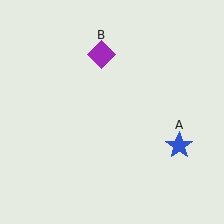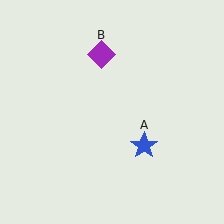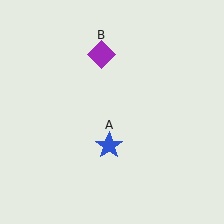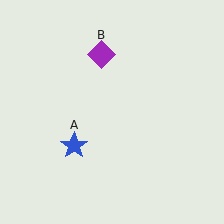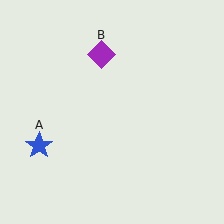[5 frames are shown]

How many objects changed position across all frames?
1 object changed position: blue star (object A).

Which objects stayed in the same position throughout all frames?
Purple diamond (object B) remained stationary.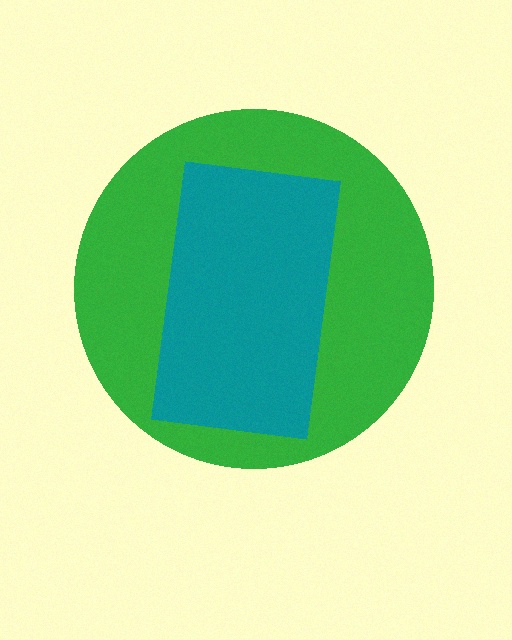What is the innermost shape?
The teal rectangle.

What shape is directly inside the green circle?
The teal rectangle.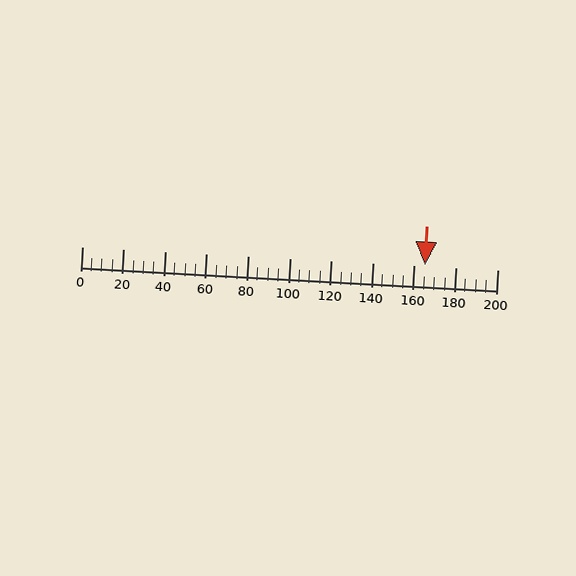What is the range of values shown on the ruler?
The ruler shows values from 0 to 200.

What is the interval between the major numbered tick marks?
The major tick marks are spaced 20 units apart.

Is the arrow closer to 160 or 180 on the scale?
The arrow is closer to 160.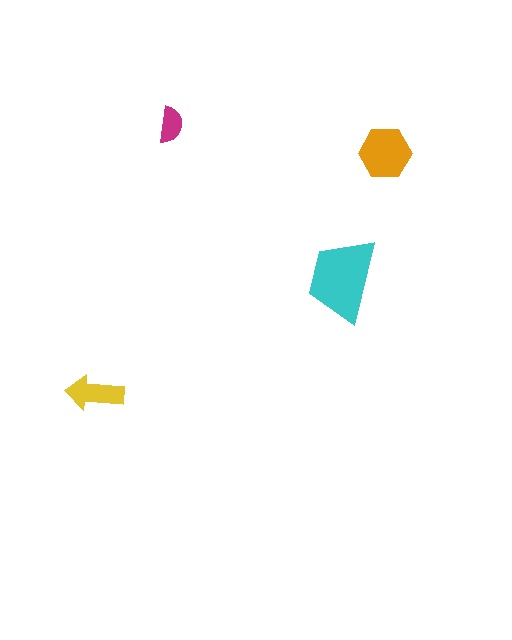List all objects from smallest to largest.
The magenta semicircle, the yellow arrow, the orange hexagon, the cyan trapezoid.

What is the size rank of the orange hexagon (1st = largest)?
2nd.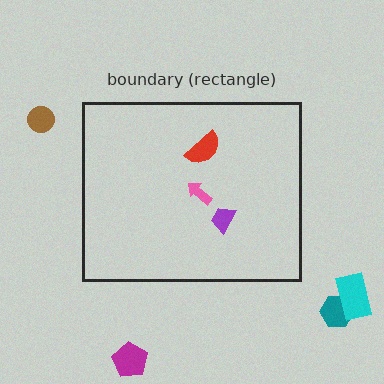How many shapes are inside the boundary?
3 inside, 4 outside.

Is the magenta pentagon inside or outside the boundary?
Outside.